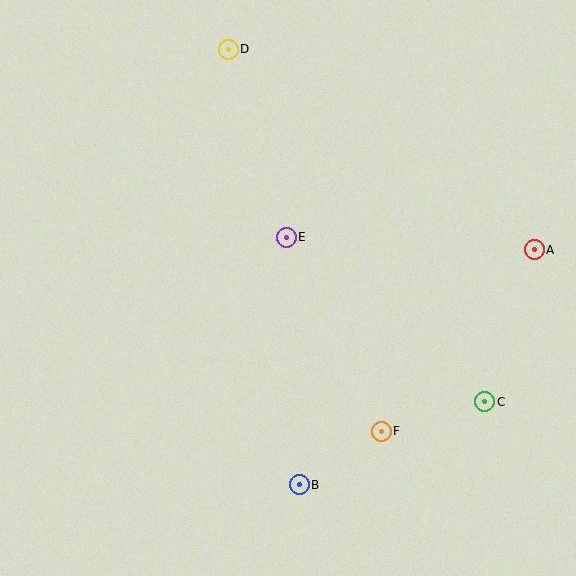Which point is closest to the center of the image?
Point E at (286, 237) is closest to the center.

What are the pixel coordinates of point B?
Point B is at (299, 485).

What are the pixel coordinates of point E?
Point E is at (286, 237).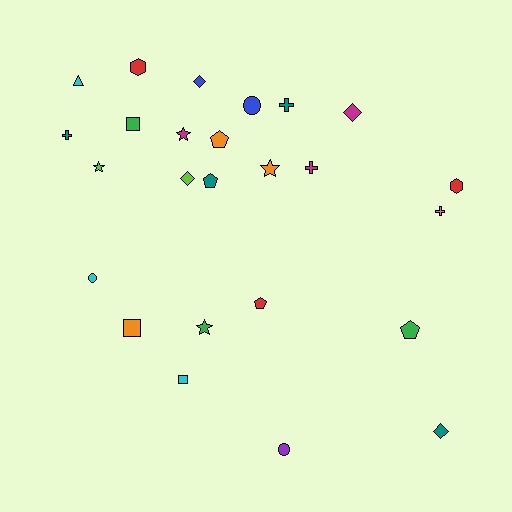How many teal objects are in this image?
There are 4 teal objects.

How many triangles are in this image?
There is 1 triangle.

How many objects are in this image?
There are 25 objects.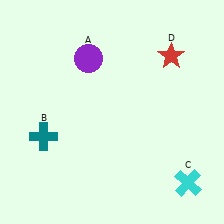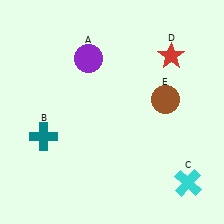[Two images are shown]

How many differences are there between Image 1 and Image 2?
There is 1 difference between the two images.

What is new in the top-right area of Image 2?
A brown circle (E) was added in the top-right area of Image 2.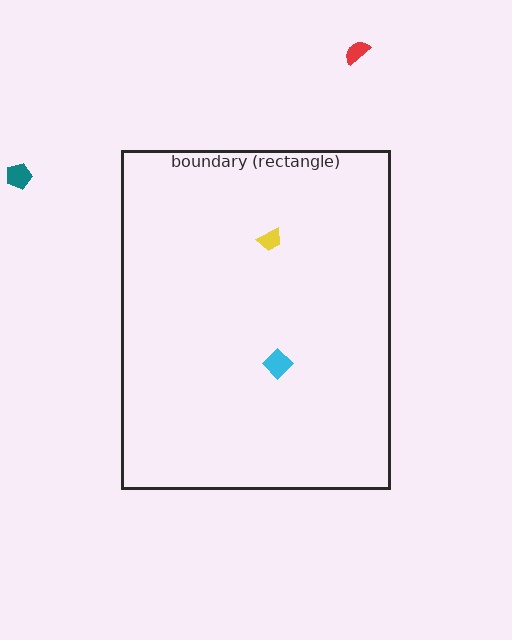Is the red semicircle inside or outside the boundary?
Outside.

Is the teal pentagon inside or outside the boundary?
Outside.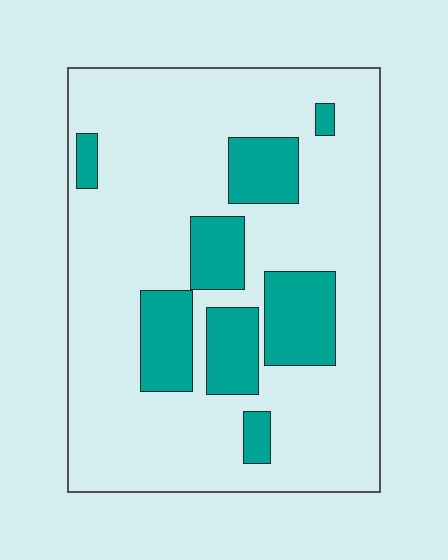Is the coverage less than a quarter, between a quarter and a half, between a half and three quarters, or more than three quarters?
Less than a quarter.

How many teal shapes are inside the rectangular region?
8.